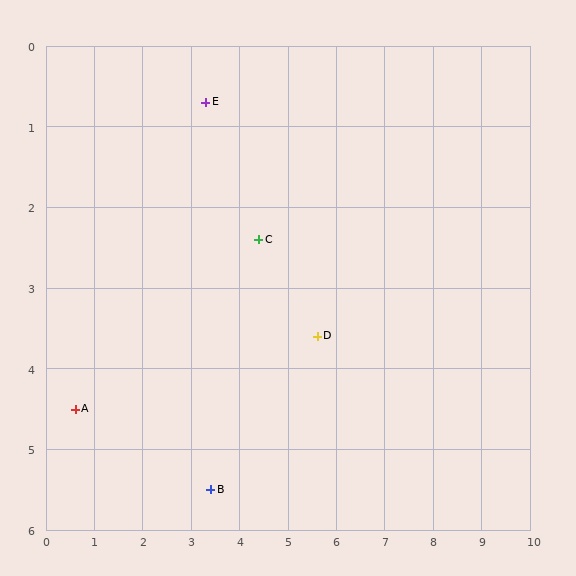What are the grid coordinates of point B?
Point B is at approximately (3.4, 5.5).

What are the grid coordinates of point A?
Point A is at approximately (0.6, 4.5).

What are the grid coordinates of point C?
Point C is at approximately (4.4, 2.4).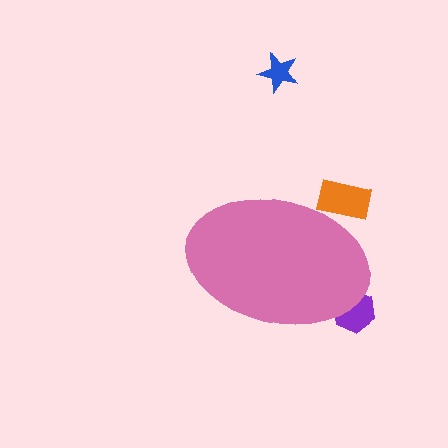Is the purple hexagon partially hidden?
Yes, the purple hexagon is partially hidden behind the pink ellipse.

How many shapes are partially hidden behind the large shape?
2 shapes are partially hidden.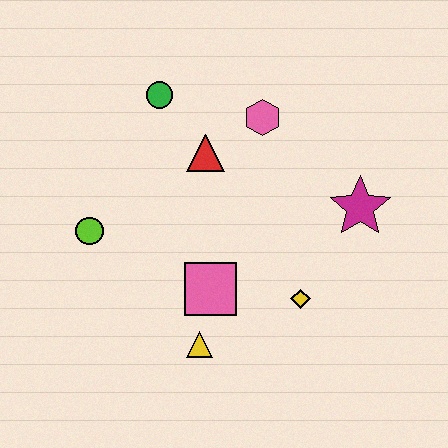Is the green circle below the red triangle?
No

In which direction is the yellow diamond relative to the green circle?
The yellow diamond is below the green circle.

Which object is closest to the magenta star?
The yellow diamond is closest to the magenta star.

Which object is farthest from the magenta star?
The lime circle is farthest from the magenta star.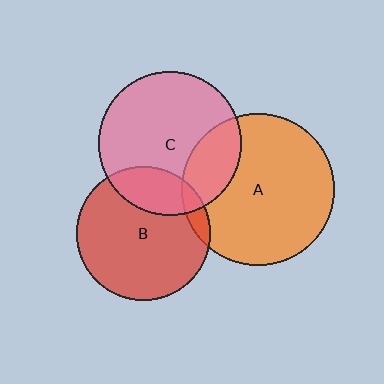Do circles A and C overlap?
Yes.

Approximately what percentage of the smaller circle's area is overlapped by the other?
Approximately 25%.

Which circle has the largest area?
Circle A (orange).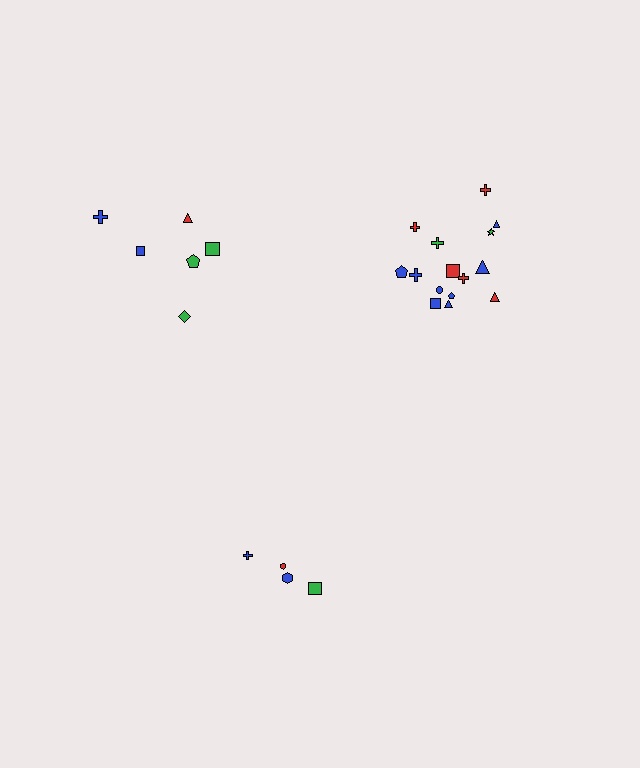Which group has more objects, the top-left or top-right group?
The top-right group.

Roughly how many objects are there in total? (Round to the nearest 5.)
Roughly 25 objects in total.